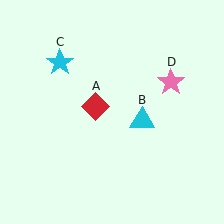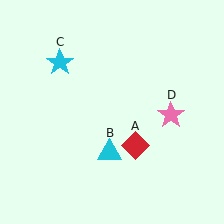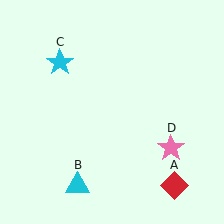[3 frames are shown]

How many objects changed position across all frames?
3 objects changed position: red diamond (object A), cyan triangle (object B), pink star (object D).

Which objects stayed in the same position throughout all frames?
Cyan star (object C) remained stationary.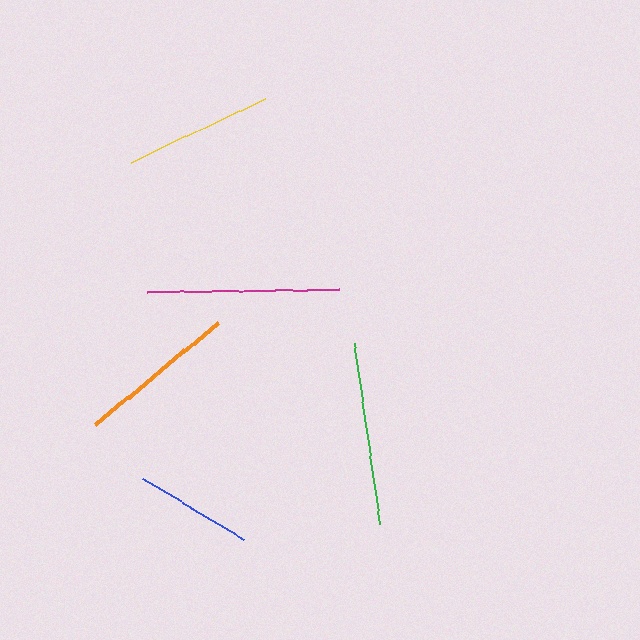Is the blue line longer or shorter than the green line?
The green line is longer than the blue line.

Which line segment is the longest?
The magenta line is the longest at approximately 192 pixels.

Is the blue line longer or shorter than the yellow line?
The yellow line is longer than the blue line.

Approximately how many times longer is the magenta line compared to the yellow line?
The magenta line is approximately 1.3 times the length of the yellow line.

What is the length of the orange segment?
The orange segment is approximately 159 pixels long.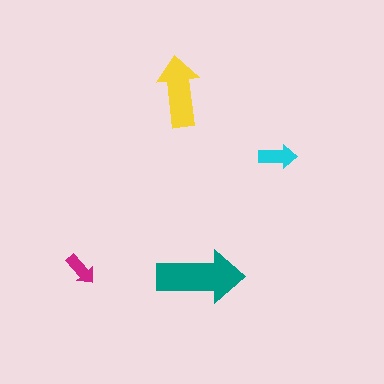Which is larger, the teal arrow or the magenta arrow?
The teal one.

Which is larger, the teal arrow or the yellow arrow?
The teal one.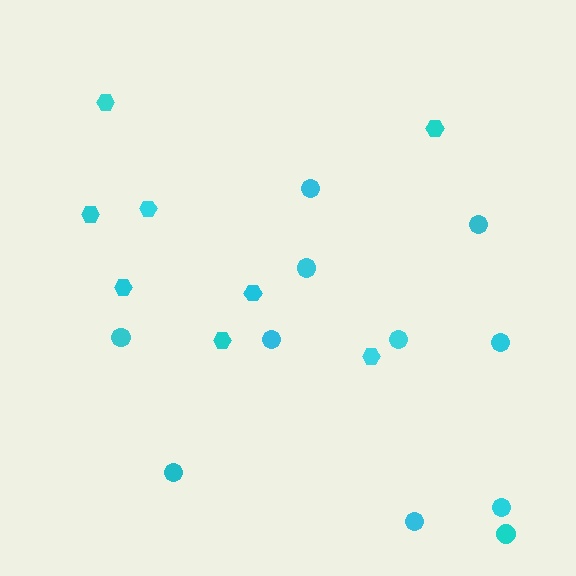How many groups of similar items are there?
There are 2 groups: one group of circles (11) and one group of hexagons (8).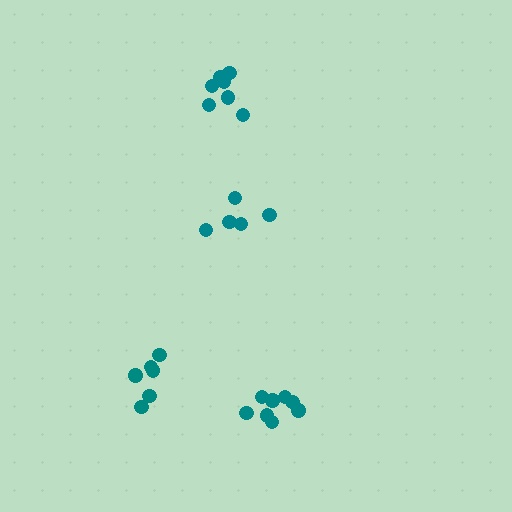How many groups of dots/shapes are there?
There are 4 groups.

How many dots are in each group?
Group 1: 6 dots, Group 2: 5 dots, Group 3: 8 dots, Group 4: 7 dots (26 total).